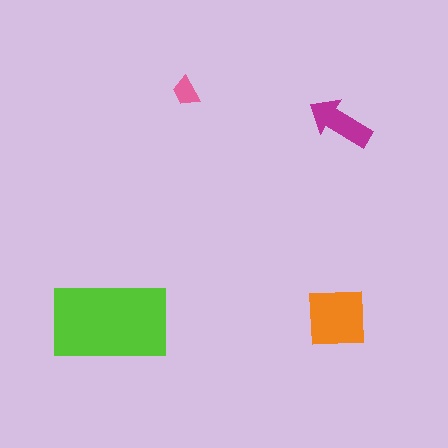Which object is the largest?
The lime rectangle.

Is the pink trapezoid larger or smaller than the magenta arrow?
Smaller.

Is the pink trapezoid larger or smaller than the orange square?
Smaller.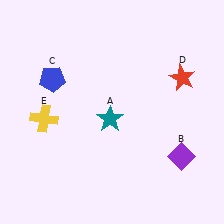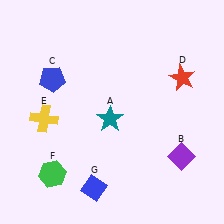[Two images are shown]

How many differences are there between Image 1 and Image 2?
There are 2 differences between the two images.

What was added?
A green hexagon (F), a blue diamond (G) were added in Image 2.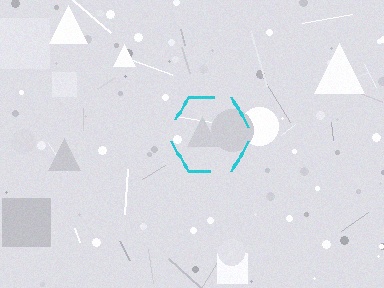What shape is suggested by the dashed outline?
The dashed outline suggests a hexagon.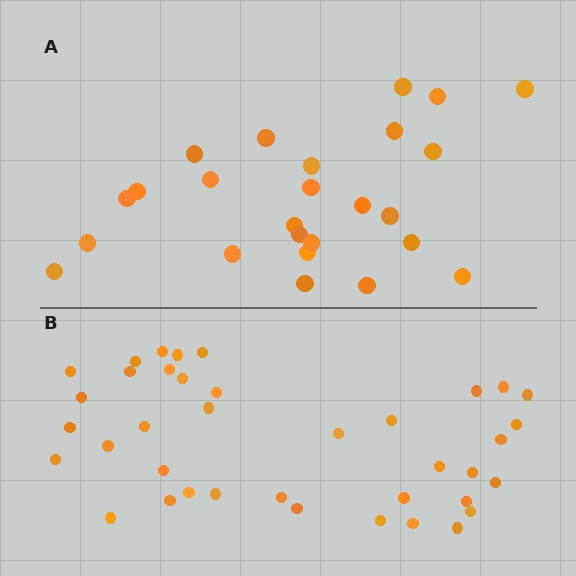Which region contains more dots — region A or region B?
Region B (the bottom region) has more dots.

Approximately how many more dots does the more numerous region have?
Region B has approximately 15 more dots than region A.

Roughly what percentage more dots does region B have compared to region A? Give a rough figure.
About 50% more.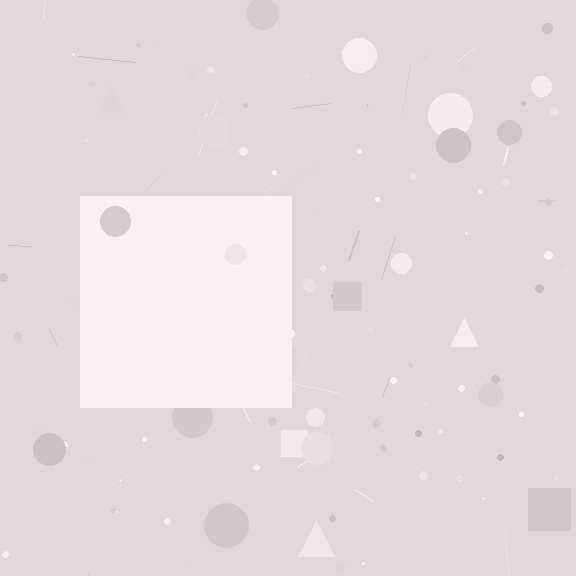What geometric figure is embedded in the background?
A square is embedded in the background.